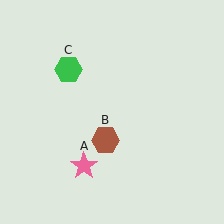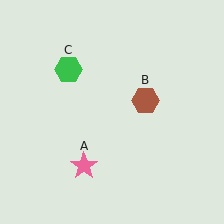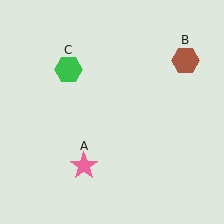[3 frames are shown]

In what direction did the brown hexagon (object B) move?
The brown hexagon (object B) moved up and to the right.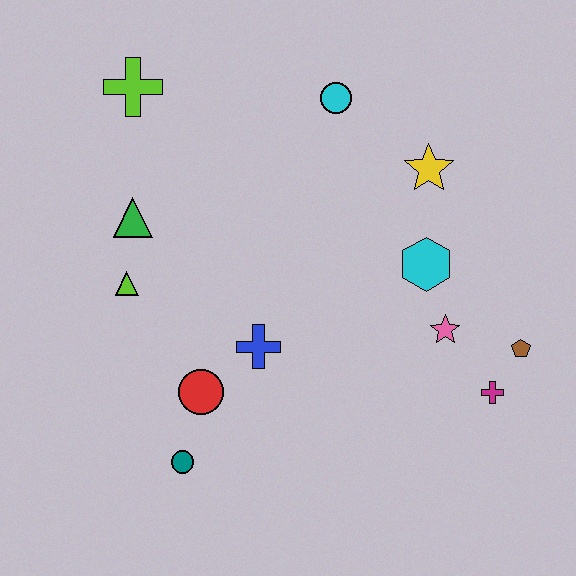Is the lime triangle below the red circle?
No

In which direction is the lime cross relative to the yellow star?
The lime cross is to the left of the yellow star.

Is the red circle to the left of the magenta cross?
Yes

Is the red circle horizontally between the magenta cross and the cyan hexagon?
No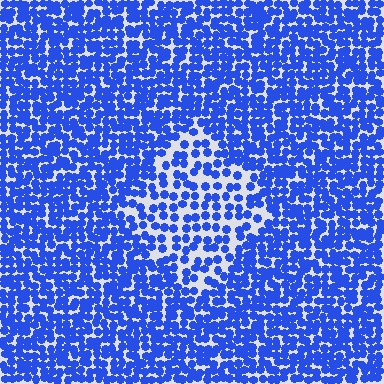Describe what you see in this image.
The image contains small blue elements arranged at two different densities. A diamond-shaped region is visible where the elements are less densely packed than the surrounding area.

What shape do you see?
I see a diamond.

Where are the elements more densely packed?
The elements are more densely packed outside the diamond boundary.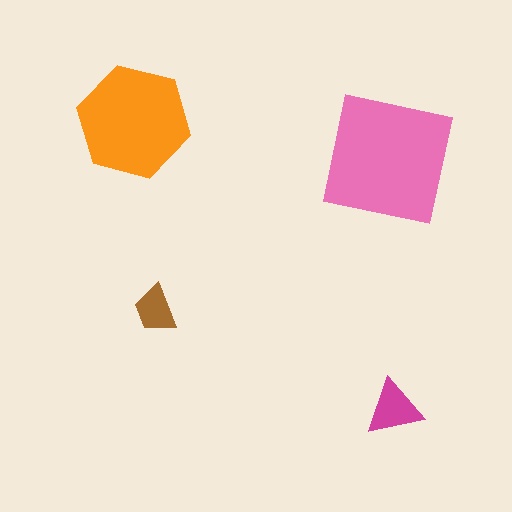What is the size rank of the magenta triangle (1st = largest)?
3rd.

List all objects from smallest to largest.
The brown trapezoid, the magenta triangle, the orange hexagon, the pink square.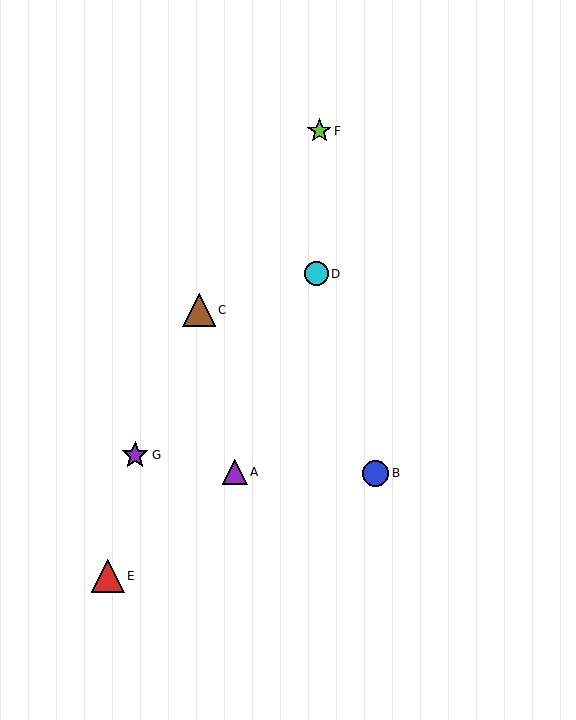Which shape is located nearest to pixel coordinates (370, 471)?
The blue circle (labeled B) at (376, 473) is nearest to that location.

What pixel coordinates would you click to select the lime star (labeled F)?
Click at (319, 131) to select the lime star F.